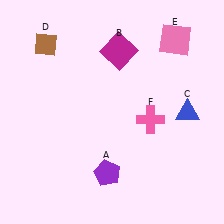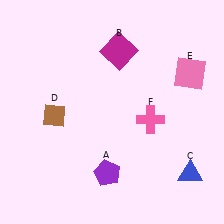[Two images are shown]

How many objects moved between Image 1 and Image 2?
3 objects moved between the two images.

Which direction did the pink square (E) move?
The pink square (E) moved down.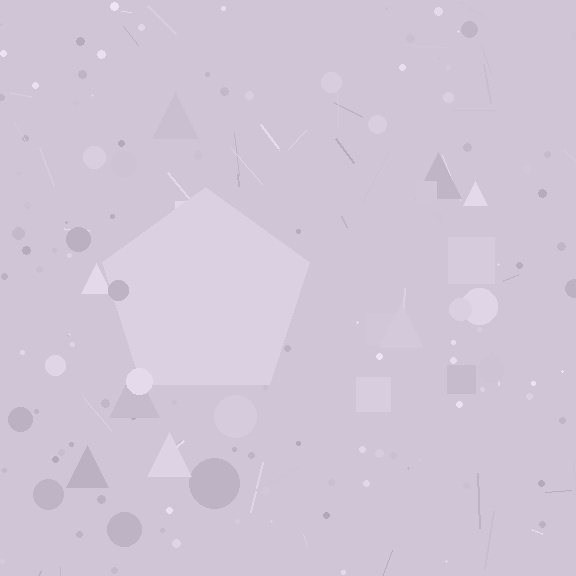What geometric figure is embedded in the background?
A pentagon is embedded in the background.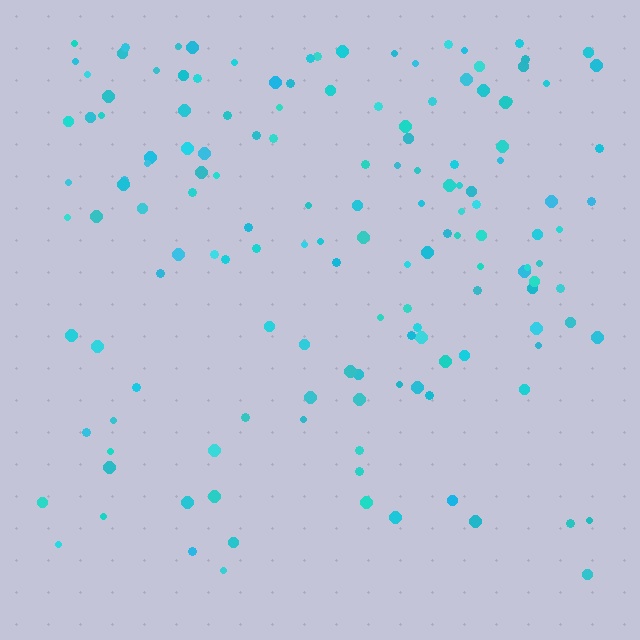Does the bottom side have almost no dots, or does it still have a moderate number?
Still a moderate number, just noticeably fewer than the top.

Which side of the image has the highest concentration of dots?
The top.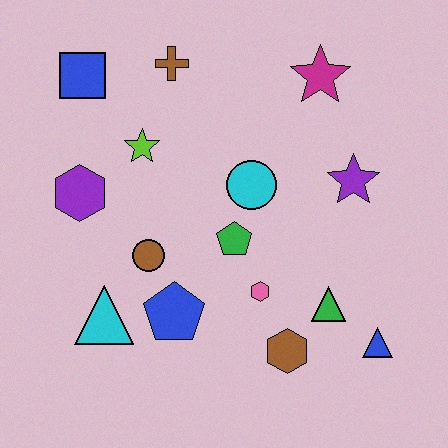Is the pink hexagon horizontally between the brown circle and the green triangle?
Yes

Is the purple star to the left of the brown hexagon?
No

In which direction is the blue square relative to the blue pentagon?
The blue square is above the blue pentagon.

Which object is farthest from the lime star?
The blue triangle is farthest from the lime star.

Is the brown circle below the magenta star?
Yes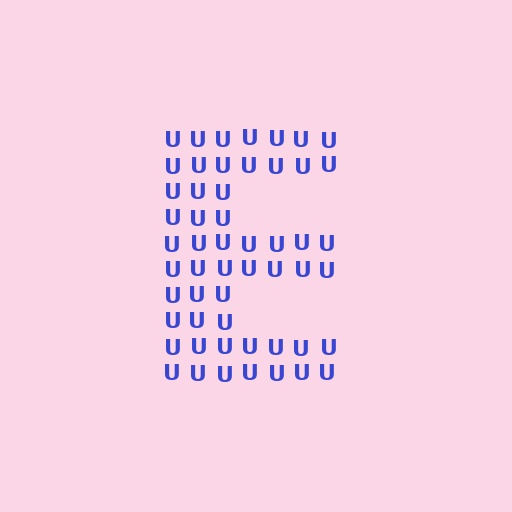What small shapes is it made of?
It is made of small letter U's.